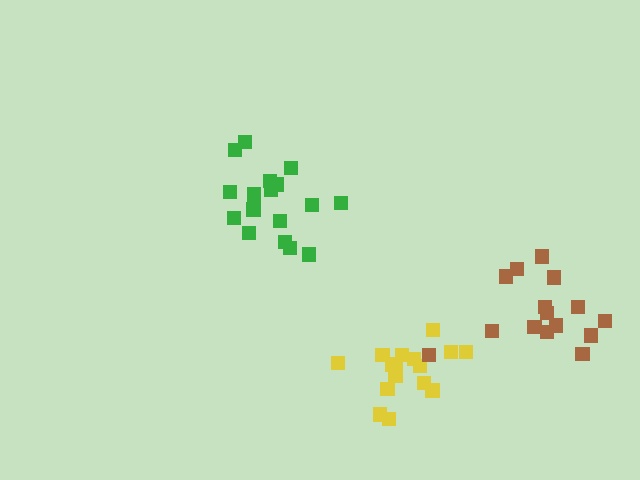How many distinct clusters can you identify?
There are 3 distinct clusters.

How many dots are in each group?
Group 1: 17 dots, Group 2: 17 dots, Group 3: 15 dots (49 total).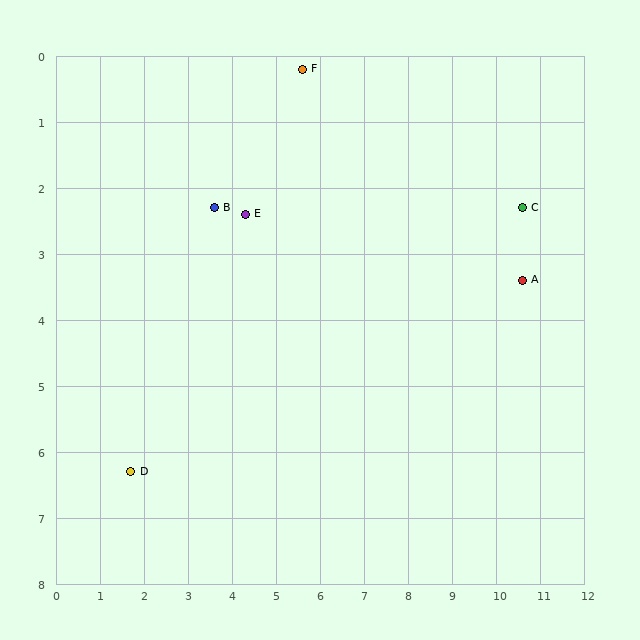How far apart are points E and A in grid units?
Points E and A are about 6.4 grid units apart.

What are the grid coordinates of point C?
Point C is at approximately (10.6, 2.3).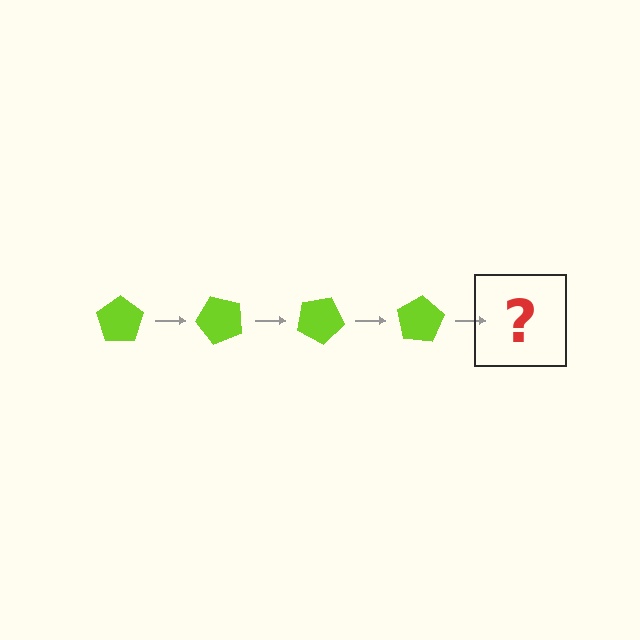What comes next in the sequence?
The next element should be a lime pentagon rotated 200 degrees.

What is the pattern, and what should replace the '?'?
The pattern is that the pentagon rotates 50 degrees each step. The '?' should be a lime pentagon rotated 200 degrees.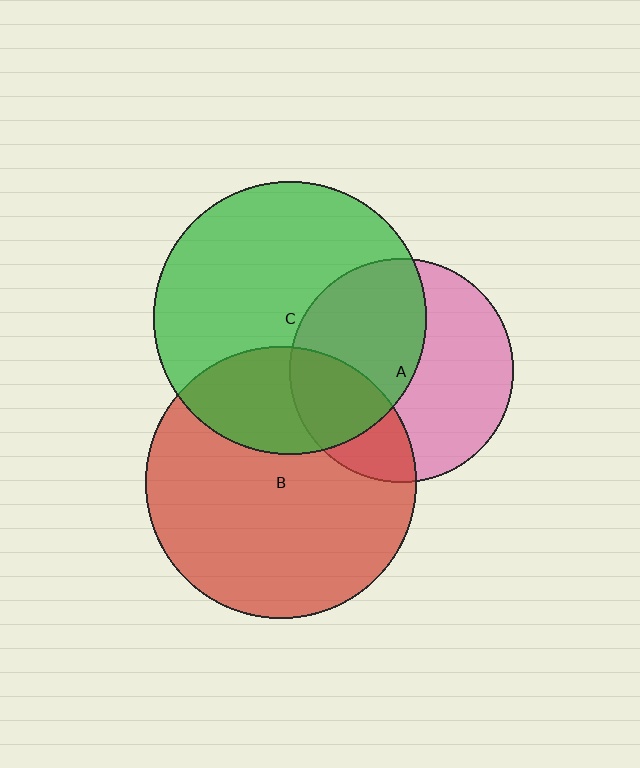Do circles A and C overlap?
Yes.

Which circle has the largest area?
Circle C (green).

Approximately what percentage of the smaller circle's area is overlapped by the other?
Approximately 50%.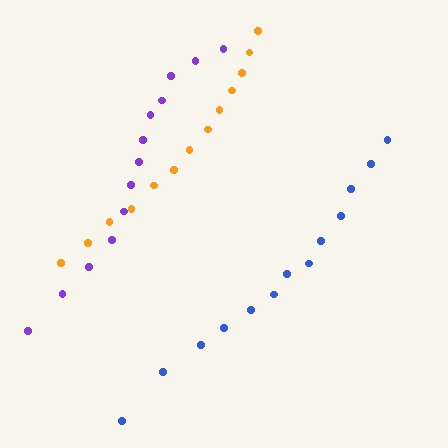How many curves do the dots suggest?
There are 3 distinct paths.